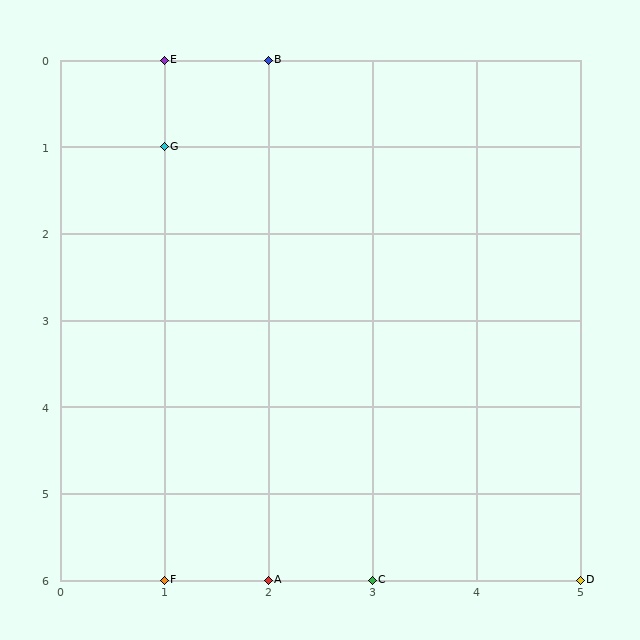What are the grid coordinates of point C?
Point C is at grid coordinates (3, 6).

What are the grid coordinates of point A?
Point A is at grid coordinates (2, 6).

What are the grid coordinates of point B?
Point B is at grid coordinates (2, 0).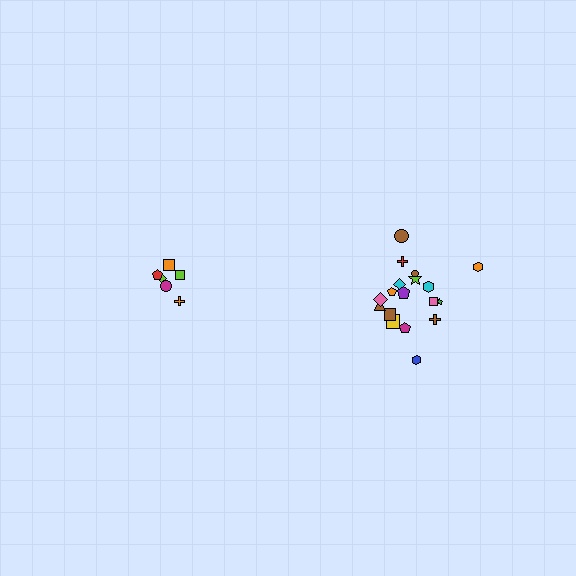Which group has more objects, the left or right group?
The right group.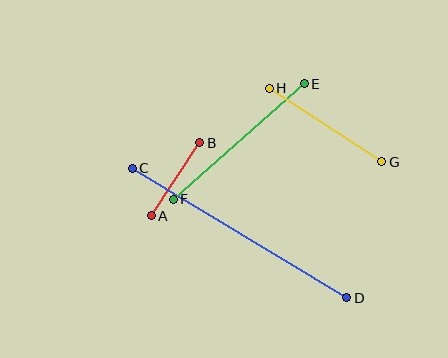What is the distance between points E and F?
The distance is approximately 175 pixels.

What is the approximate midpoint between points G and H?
The midpoint is at approximately (325, 125) pixels.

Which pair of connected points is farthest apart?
Points C and D are farthest apart.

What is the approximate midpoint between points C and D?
The midpoint is at approximately (240, 233) pixels.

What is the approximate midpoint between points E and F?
The midpoint is at approximately (239, 141) pixels.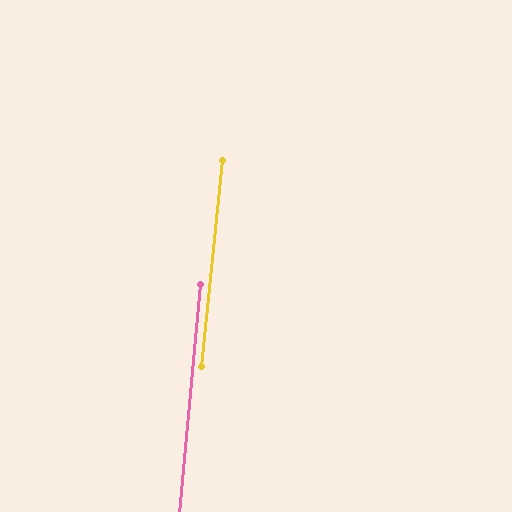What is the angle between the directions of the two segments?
Approximately 1 degree.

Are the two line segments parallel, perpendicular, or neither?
Parallel — their directions differ by only 0.5°.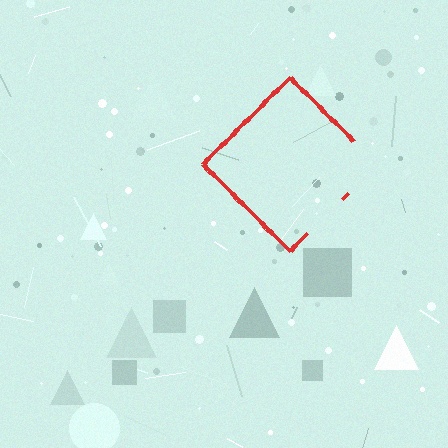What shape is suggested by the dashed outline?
The dashed outline suggests a diamond.